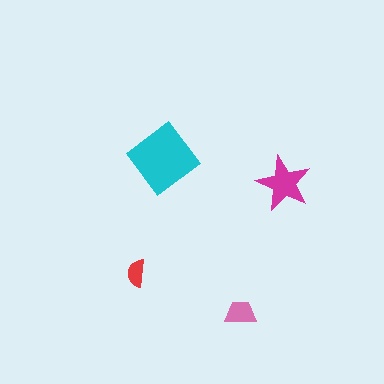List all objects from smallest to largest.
The red semicircle, the pink trapezoid, the magenta star, the cyan diamond.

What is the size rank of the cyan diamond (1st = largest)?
1st.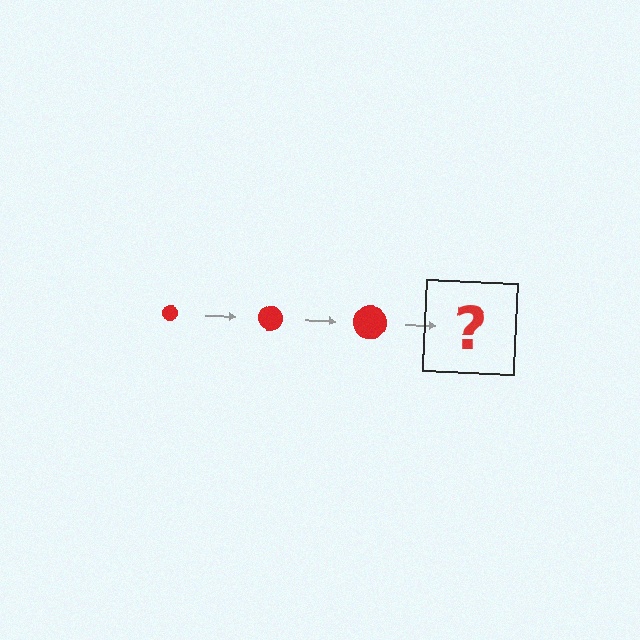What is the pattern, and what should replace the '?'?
The pattern is that the circle gets progressively larger each step. The '?' should be a red circle, larger than the previous one.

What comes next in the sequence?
The next element should be a red circle, larger than the previous one.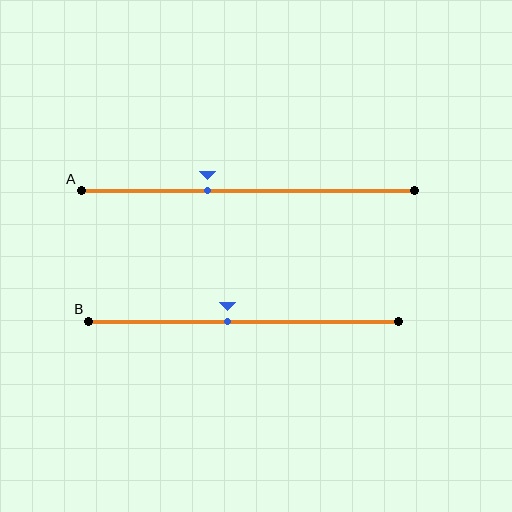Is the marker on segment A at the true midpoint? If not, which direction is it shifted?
No, the marker on segment A is shifted to the left by about 12% of the segment length.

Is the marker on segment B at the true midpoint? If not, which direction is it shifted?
No, the marker on segment B is shifted to the left by about 5% of the segment length.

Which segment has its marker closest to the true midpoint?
Segment B has its marker closest to the true midpoint.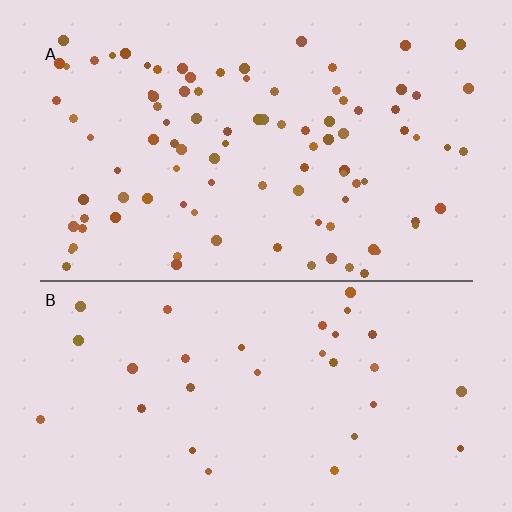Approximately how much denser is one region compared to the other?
Approximately 2.9× — region A over region B.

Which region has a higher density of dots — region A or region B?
A (the top).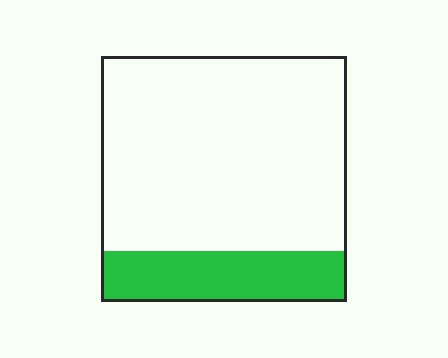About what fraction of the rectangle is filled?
About one fifth (1/5).